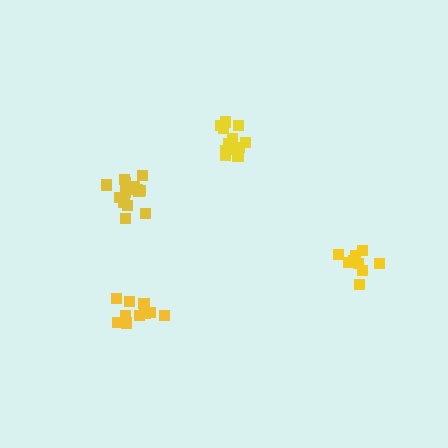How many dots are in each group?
Group 1: 10 dots, Group 2: 10 dots, Group 3: 16 dots, Group 4: 15 dots (51 total).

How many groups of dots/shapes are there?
There are 4 groups.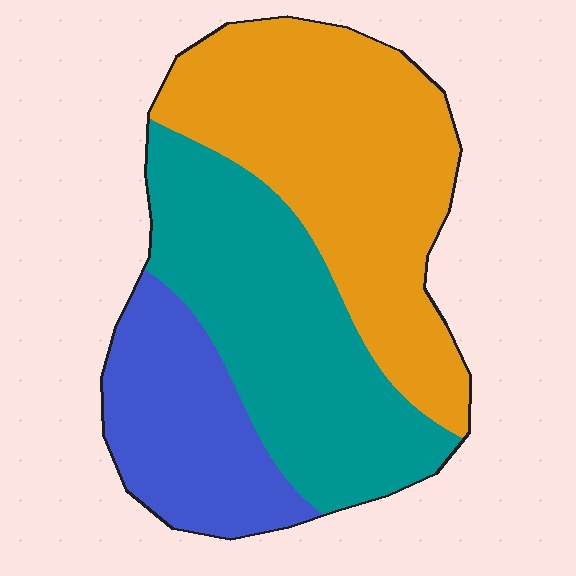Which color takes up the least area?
Blue, at roughly 20%.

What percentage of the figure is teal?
Teal covers around 35% of the figure.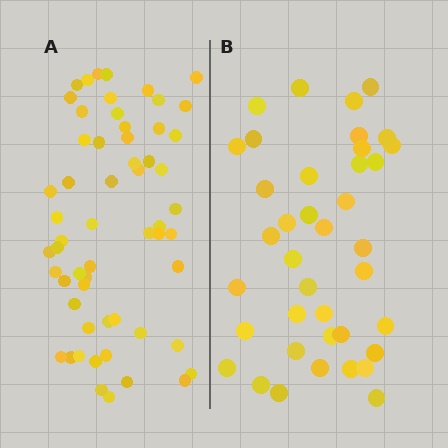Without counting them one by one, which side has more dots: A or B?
Region A (the left region) has more dots.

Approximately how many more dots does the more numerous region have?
Region A has approximately 20 more dots than region B.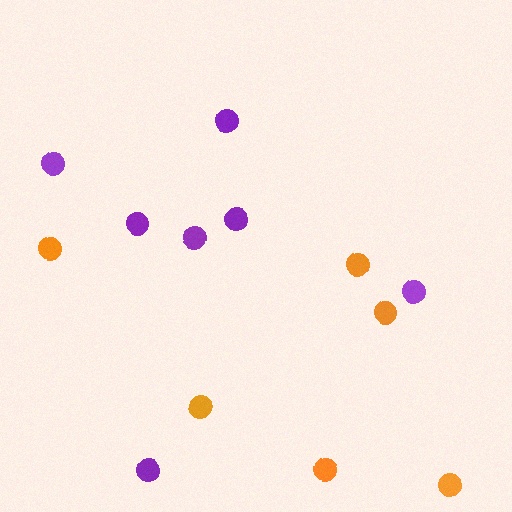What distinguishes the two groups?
There are 2 groups: one group of purple circles (7) and one group of orange circles (6).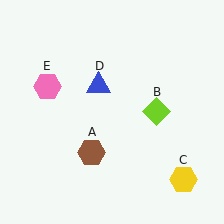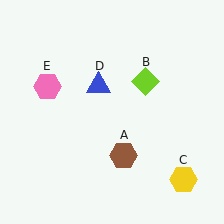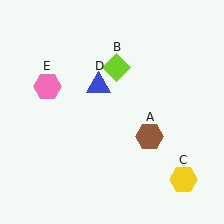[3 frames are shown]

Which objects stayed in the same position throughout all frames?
Yellow hexagon (object C) and blue triangle (object D) and pink hexagon (object E) remained stationary.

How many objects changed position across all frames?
2 objects changed position: brown hexagon (object A), lime diamond (object B).